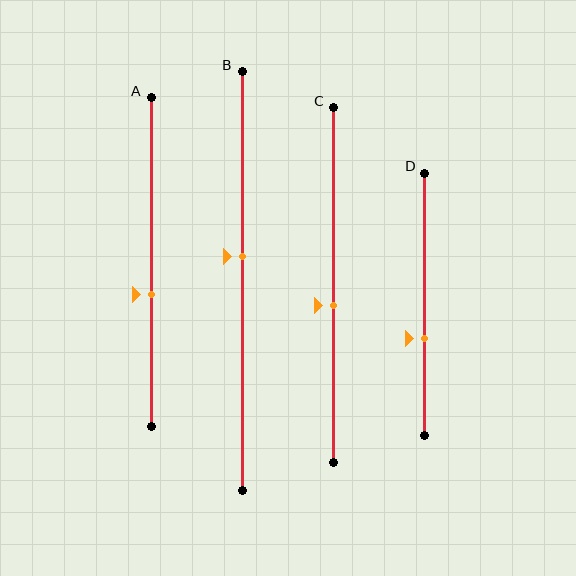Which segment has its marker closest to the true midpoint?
Segment C has its marker closest to the true midpoint.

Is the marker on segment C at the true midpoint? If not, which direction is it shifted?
No, the marker on segment C is shifted downward by about 6% of the segment length.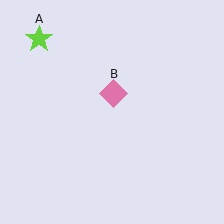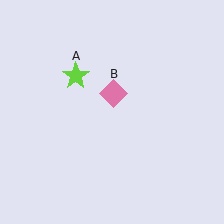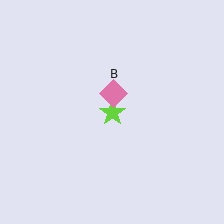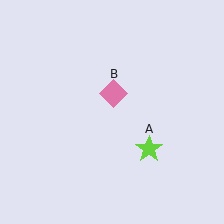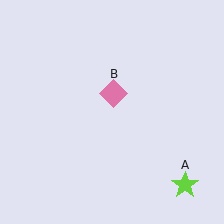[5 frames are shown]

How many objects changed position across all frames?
1 object changed position: lime star (object A).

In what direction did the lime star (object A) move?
The lime star (object A) moved down and to the right.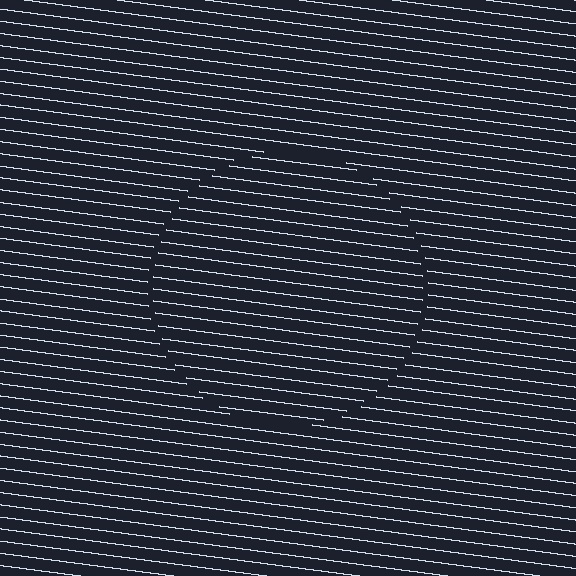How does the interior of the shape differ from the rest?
The interior of the shape contains the same grating, shifted by half a period — the contour is defined by the phase discontinuity where line-ends from the inner and outer gratings abut.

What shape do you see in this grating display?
An illusory circle. The interior of the shape contains the same grating, shifted by half a period — the contour is defined by the phase discontinuity where line-ends from the inner and outer gratings abut.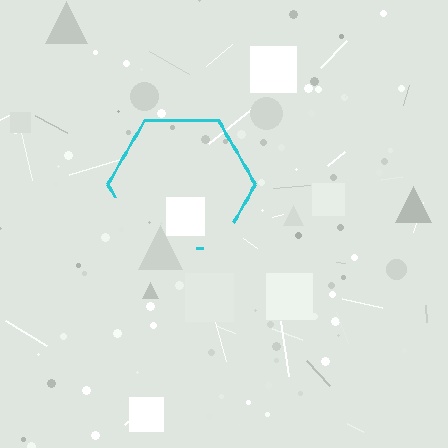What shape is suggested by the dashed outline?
The dashed outline suggests a hexagon.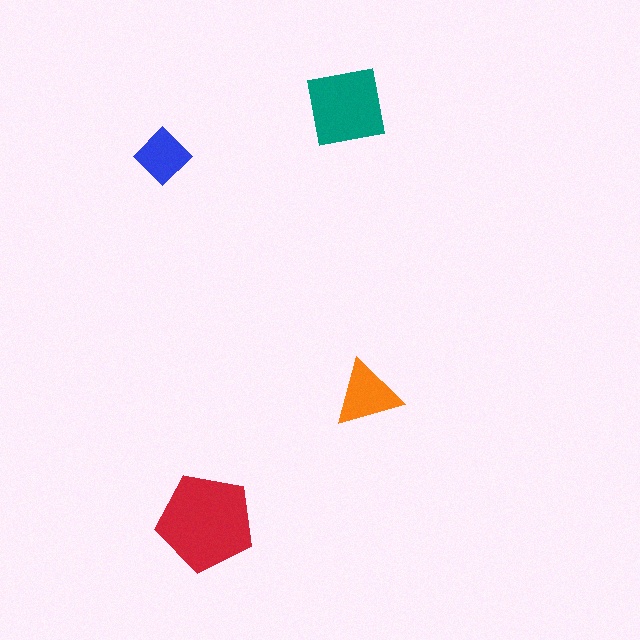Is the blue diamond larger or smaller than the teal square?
Smaller.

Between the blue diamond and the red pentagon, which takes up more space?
The red pentagon.